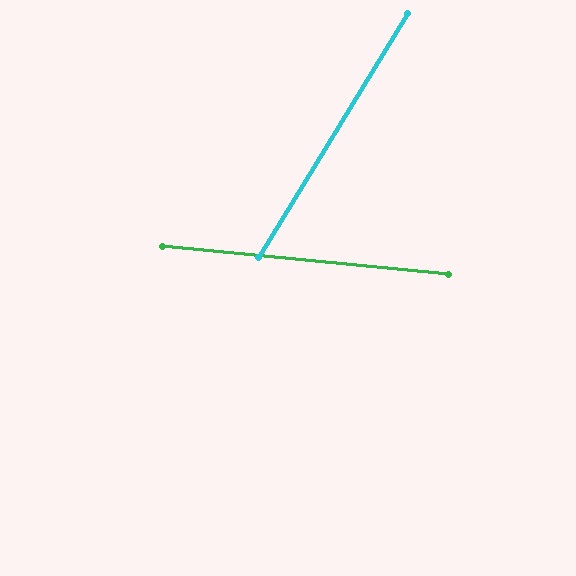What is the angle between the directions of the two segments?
Approximately 64 degrees.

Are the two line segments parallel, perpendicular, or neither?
Neither parallel nor perpendicular — they differ by about 64°.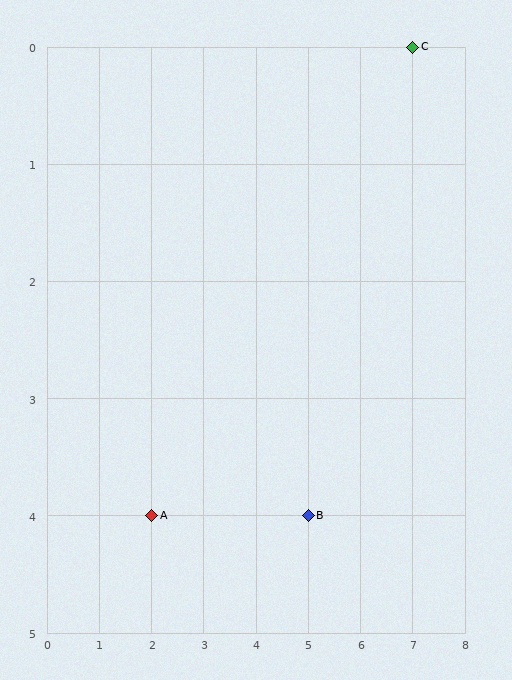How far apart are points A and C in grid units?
Points A and C are 5 columns and 4 rows apart (about 6.4 grid units diagonally).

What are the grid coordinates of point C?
Point C is at grid coordinates (7, 0).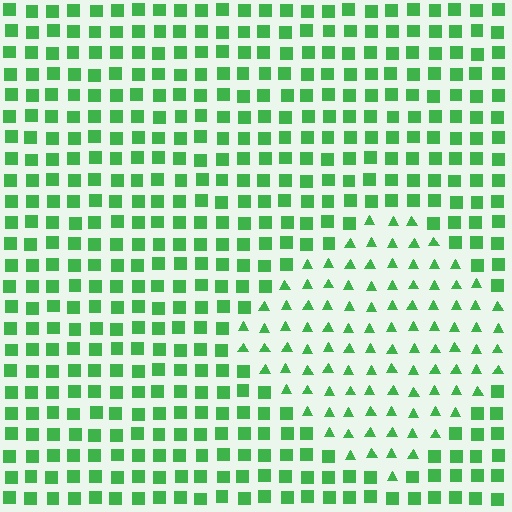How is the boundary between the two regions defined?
The boundary is defined by a change in element shape: triangles inside vs. squares outside. All elements share the same color and spacing.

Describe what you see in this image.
The image is filled with small green elements arranged in a uniform grid. A diamond-shaped region contains triangles, while the surrounding area contains squares. The boundary is defined purely by the change in element shape.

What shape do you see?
I see a diamond.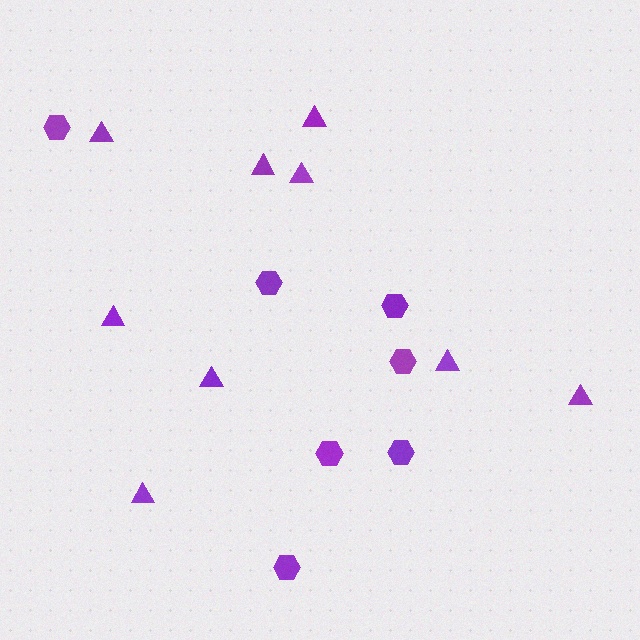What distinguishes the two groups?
There are 2 groups: one group of triangles (9) and one group of hexagons (7).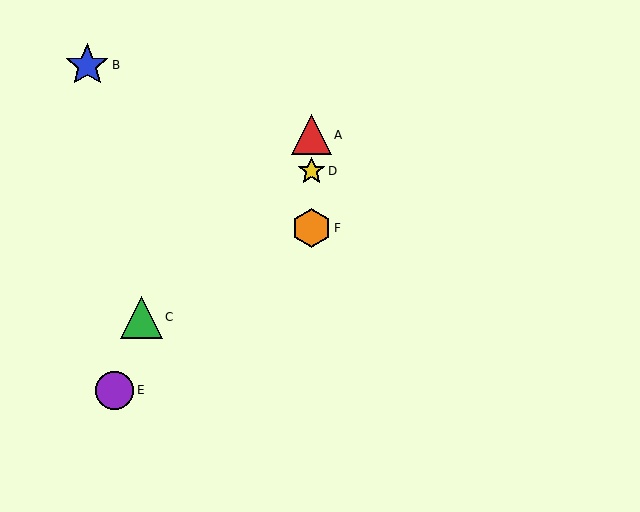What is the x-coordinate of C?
Object C is at x≈142.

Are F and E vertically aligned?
No, F is at x≈311 and E is at x≈115.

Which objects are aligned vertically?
Objects A, D, F are aligned vertically.